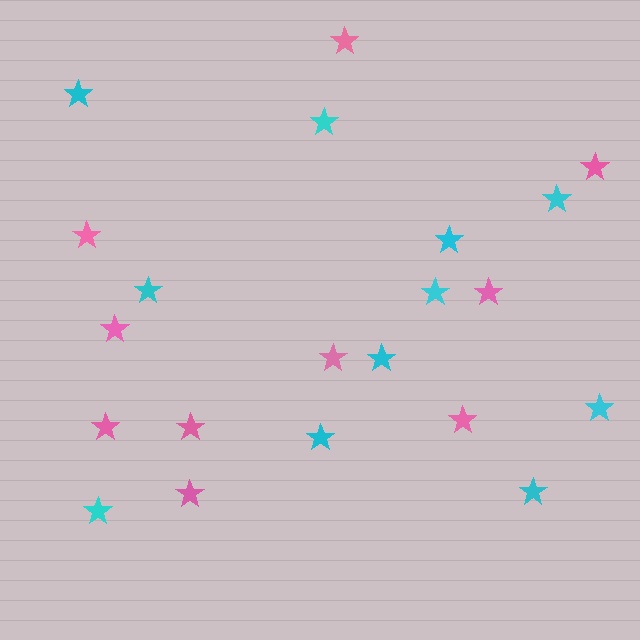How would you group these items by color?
There are 2 groups: one group of cyan stars (11) and one group of pink stars (10).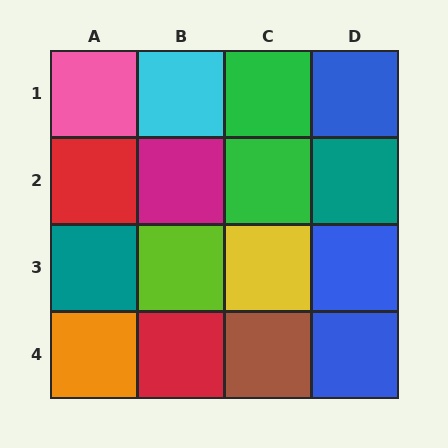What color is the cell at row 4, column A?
Orange.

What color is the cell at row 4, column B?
Red.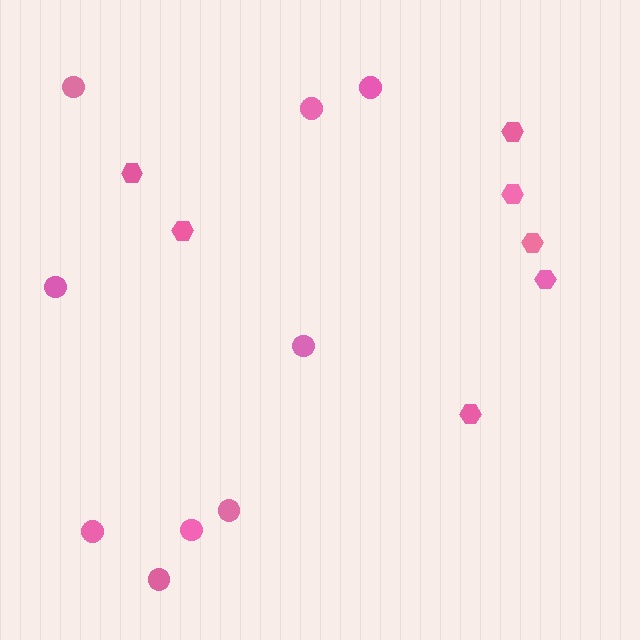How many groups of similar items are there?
There are 2 groups: one group of hexagons (7) and one group of circles (9).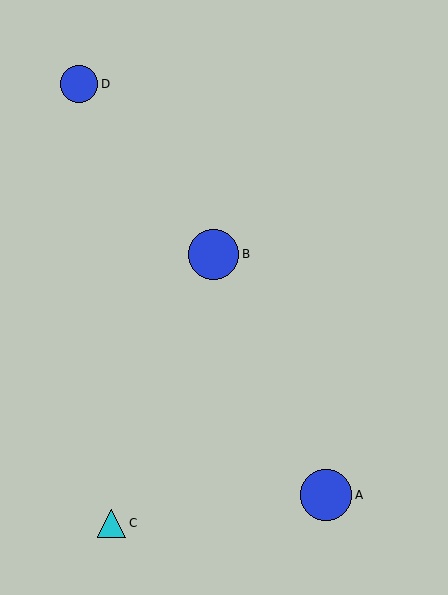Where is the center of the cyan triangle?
The center of the cyan triangle is at (112, 523).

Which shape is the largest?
The blue circle (labeled A) is the largest.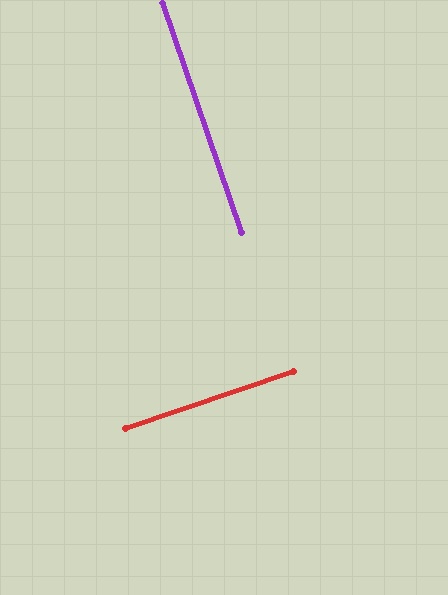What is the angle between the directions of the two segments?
Approximately 90 degrees.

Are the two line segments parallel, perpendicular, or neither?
Perpendicular — they meet at approximately 90°.